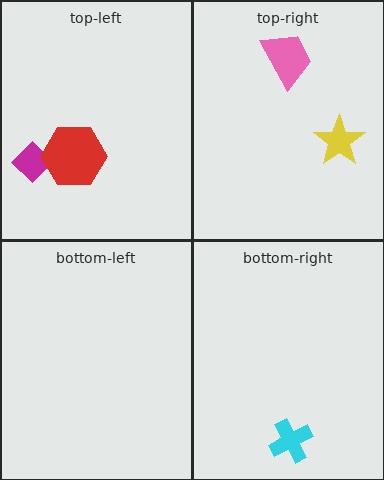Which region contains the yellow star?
The top-right region.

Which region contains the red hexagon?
The top-left region.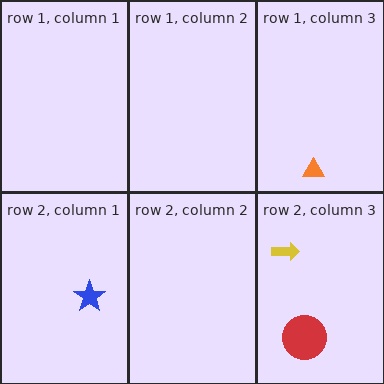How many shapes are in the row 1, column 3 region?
1.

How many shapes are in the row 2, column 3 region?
2.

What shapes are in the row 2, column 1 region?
The blue star.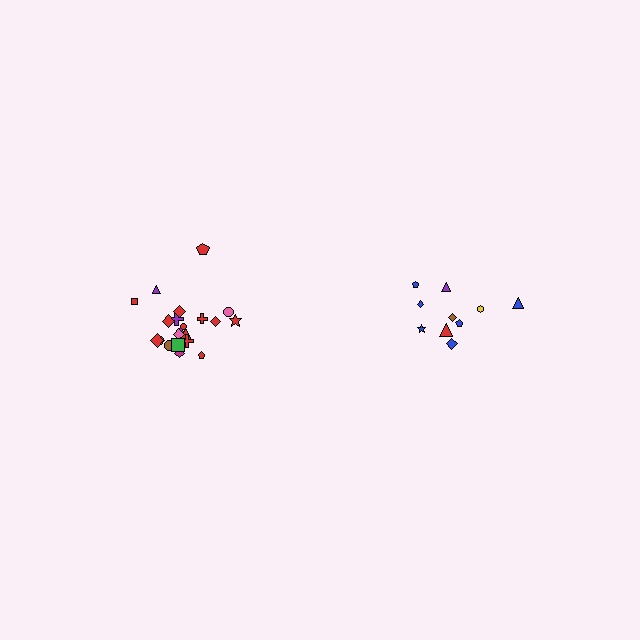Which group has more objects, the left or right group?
The left group.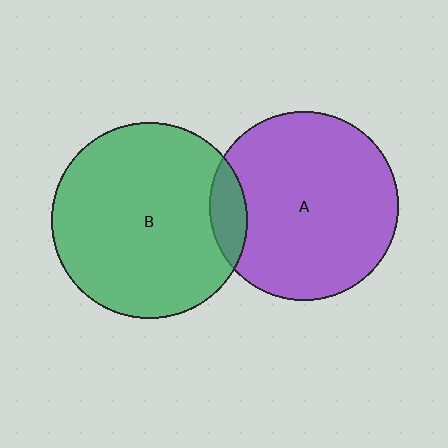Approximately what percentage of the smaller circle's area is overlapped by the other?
Approximately 10%.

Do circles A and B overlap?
Yes.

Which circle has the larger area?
Circle B (green).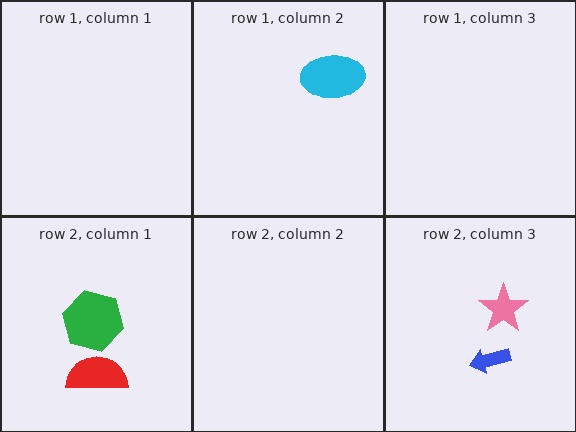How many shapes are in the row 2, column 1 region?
2.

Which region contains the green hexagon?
The row 2, column 1 region.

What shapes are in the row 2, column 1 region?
The green hexagon, the red semicircle.